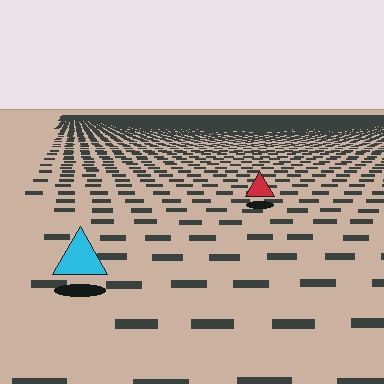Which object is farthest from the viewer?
The red triangle is farthest from the viewer. It appears smaller and the ground texture around it is denser.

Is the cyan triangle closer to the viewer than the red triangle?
Yes. The cyan triangle is closer — you can tell from the texture gradient: the ground texture is coarser near it.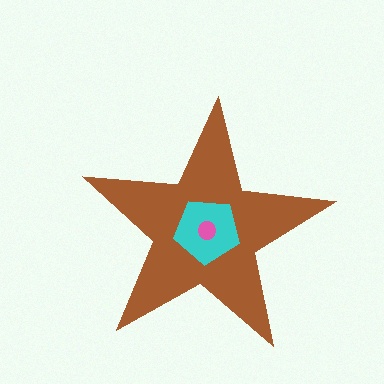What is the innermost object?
The pink circle.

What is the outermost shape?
The brown star.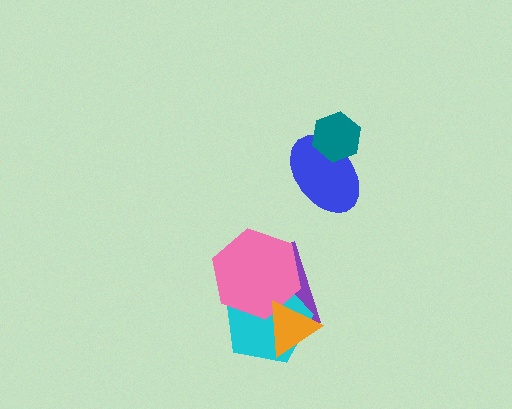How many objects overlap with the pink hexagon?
3 objects overlap with the pink hexagon.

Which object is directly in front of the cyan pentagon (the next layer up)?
The pink hexagon is directly in front of the cyan pentagon.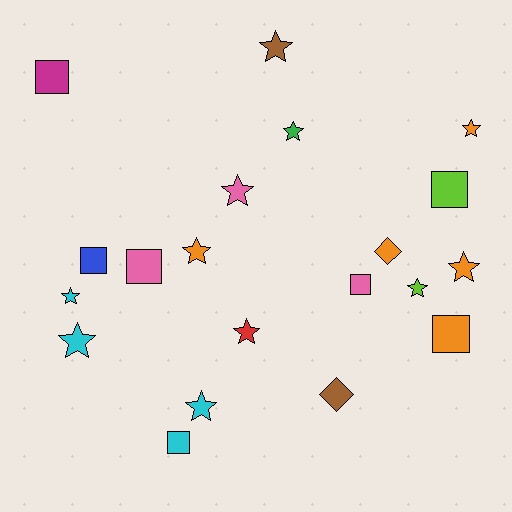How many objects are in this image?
There are 20 objects.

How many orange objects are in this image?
There are 5 orange objects.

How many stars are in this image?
There are 11 stars.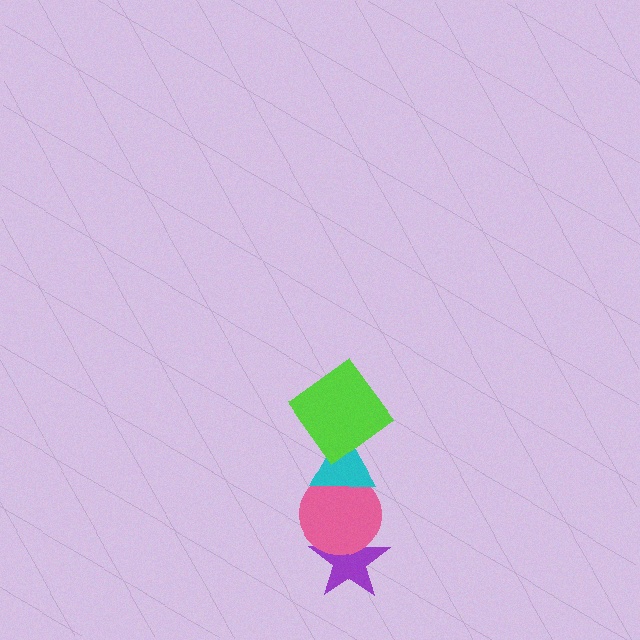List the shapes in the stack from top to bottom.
From top to bottom: the lime diamond, the cyan triangle, the pink circle, the purple star.